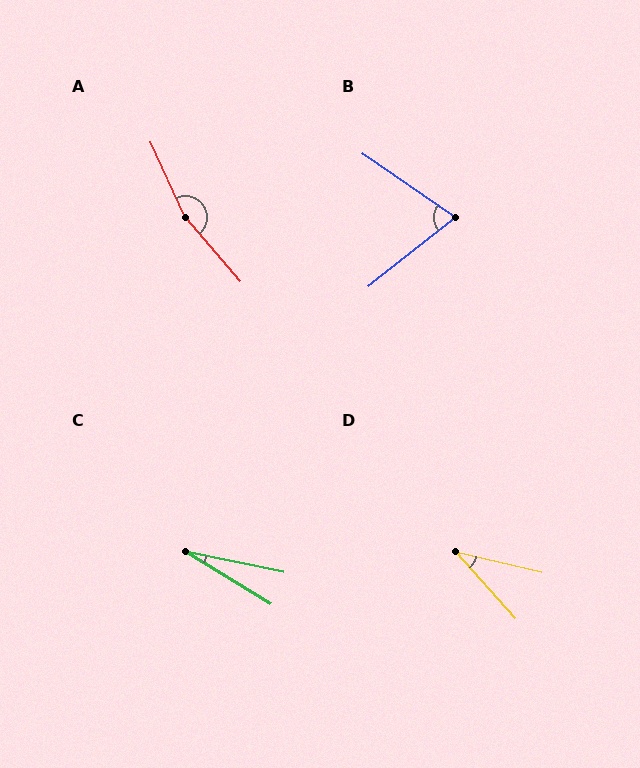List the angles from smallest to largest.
C (20°), D (35°), B (73°), A (164°).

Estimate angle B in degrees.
Approximately 73 degrees.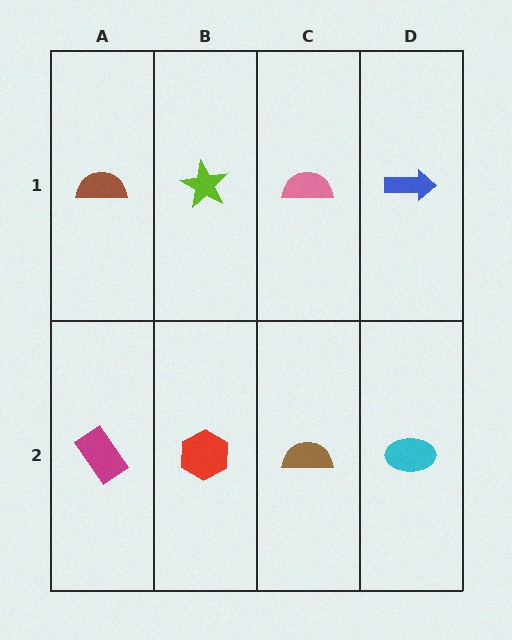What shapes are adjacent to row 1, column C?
A brown semicircle (row 2, column C), a lime star (row 1, column B), a blue arrow (row 1, column D).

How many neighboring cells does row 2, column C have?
3.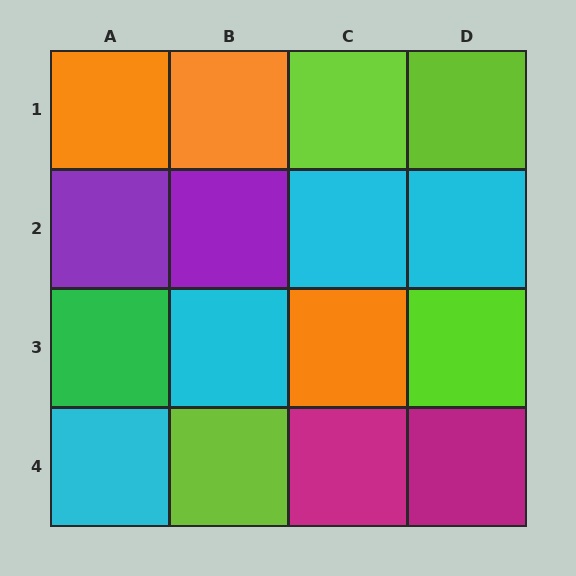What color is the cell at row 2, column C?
Cyan.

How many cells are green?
1 cell is green.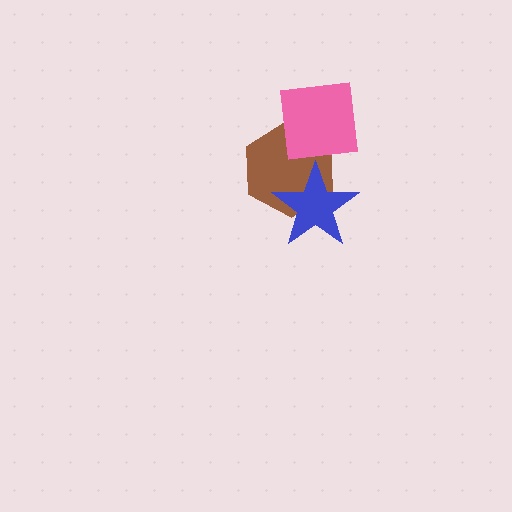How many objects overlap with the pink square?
2 objects overlap with the pink square.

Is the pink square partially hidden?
No, no other shape covers it.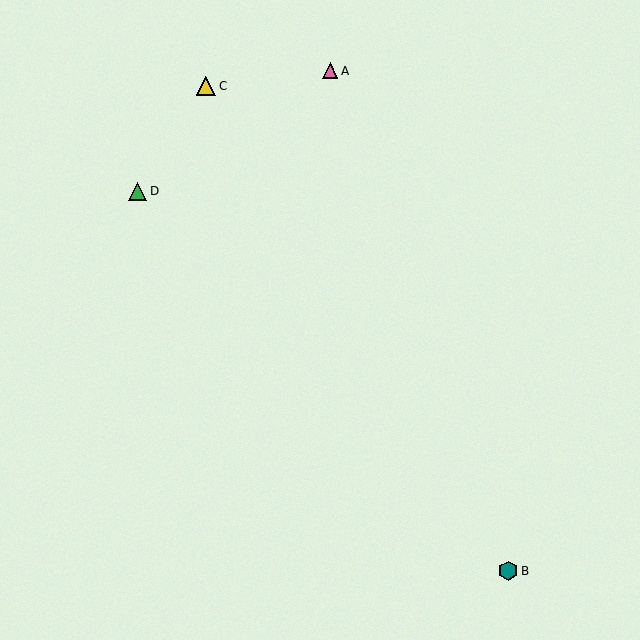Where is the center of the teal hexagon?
The center of the teal hexagon is at (508, 571).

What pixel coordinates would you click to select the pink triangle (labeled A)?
Click at (330, 71) to select the pink triangle A.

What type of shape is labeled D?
Shape D is a green triangle.